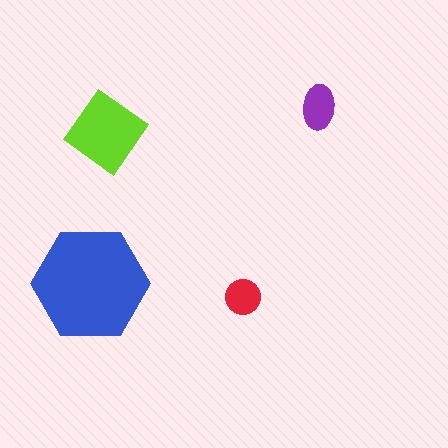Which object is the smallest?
The red circle.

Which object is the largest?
The blue hexagon.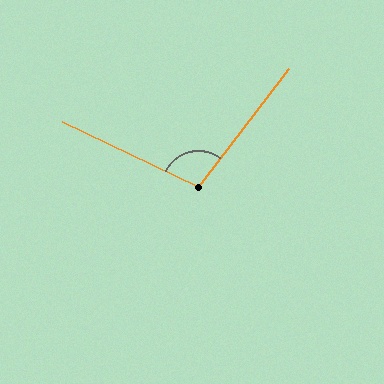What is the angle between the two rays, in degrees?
Approximately 102 degrees.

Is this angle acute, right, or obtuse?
It is obtuse.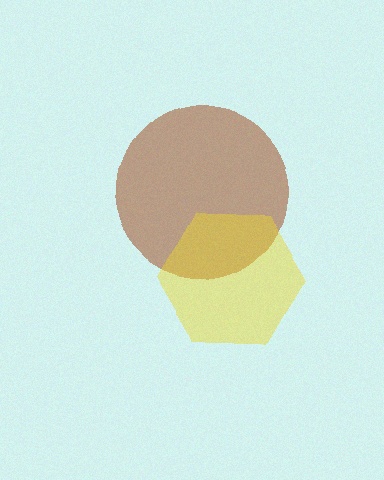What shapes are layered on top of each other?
The layered shapes are: a brown circle, a yellow hexagon.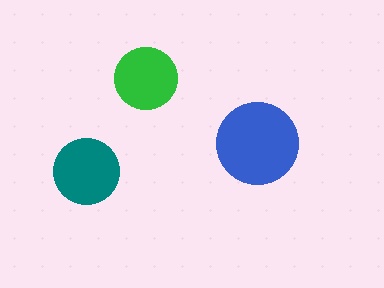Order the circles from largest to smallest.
the blue one, the teal one, the green one.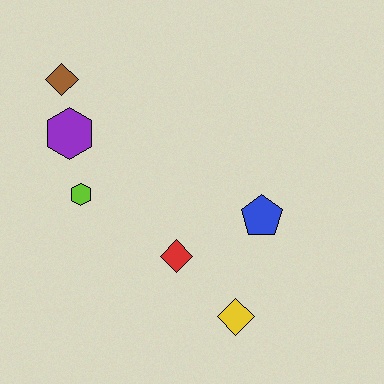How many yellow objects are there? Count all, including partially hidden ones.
There is 1 yellow object.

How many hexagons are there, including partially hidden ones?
There are 2 hexagons.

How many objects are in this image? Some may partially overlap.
There are 6 objects.